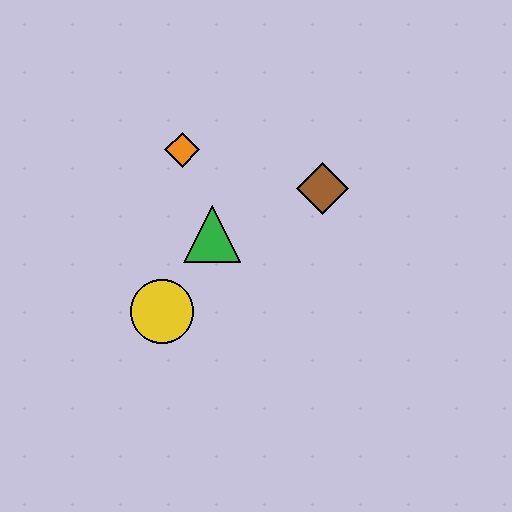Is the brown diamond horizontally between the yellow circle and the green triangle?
No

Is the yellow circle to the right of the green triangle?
No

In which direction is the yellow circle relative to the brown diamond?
The yellow circle is to the left of the brown diamond.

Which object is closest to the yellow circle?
The green triangle is closest to the yellow circle.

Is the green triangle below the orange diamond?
Yes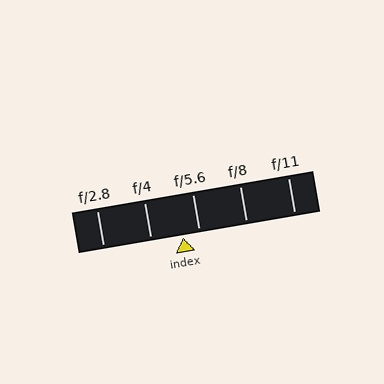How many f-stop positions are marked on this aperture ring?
There are 5 f-stop positions marked.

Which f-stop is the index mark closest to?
The index mark is closest to f/5.6.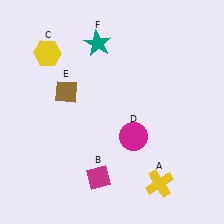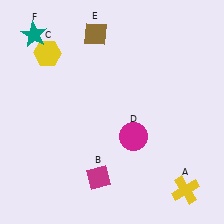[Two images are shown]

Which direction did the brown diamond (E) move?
The brown diamond (E) moved up.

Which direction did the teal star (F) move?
The teal star (F) moved left.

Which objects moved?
The objects that moved are: the yellow cross (A), the brown diamond (E), the teal star (F).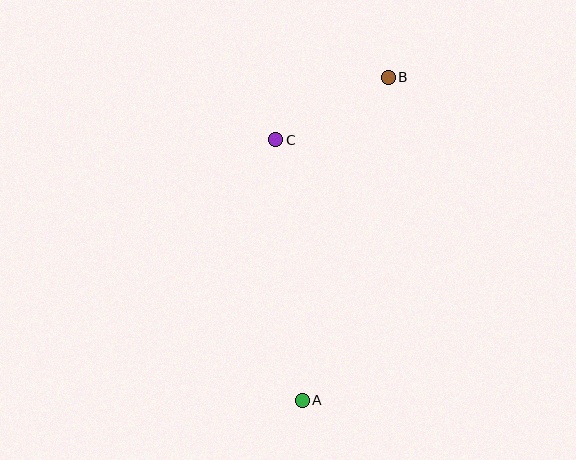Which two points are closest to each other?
Points B and C are closest to each other.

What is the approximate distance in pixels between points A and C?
The distance between A and C is approximately 262 pixels.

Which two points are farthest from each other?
Points A and B are farthest from each other.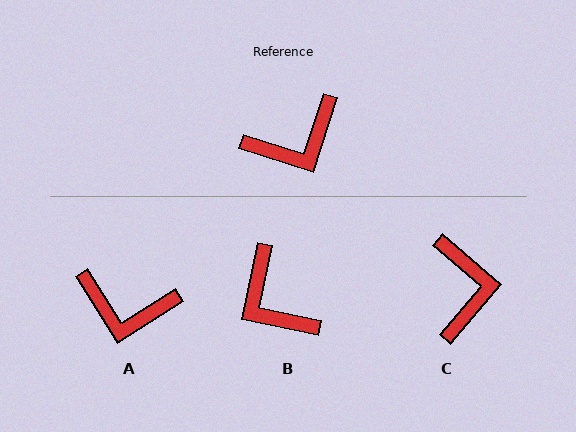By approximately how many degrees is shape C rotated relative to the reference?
Approximately 67 degrees counter-clockwise.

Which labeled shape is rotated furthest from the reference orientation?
B, about 84 degrees away.